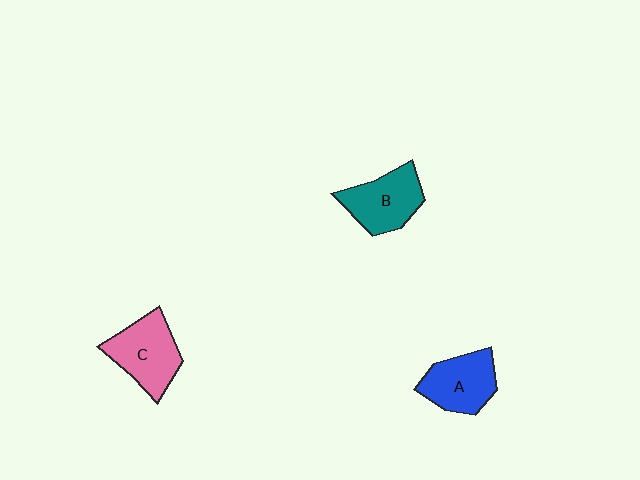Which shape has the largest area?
Shape C (pink).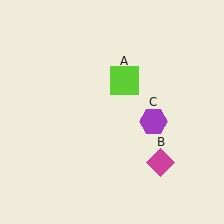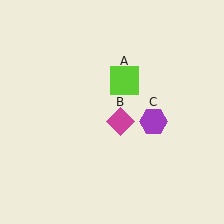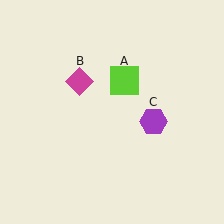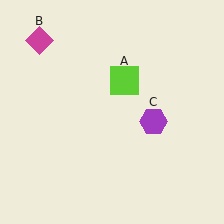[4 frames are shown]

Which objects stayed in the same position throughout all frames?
Lime square (object A) and purple hexagon (object C) remained stationary.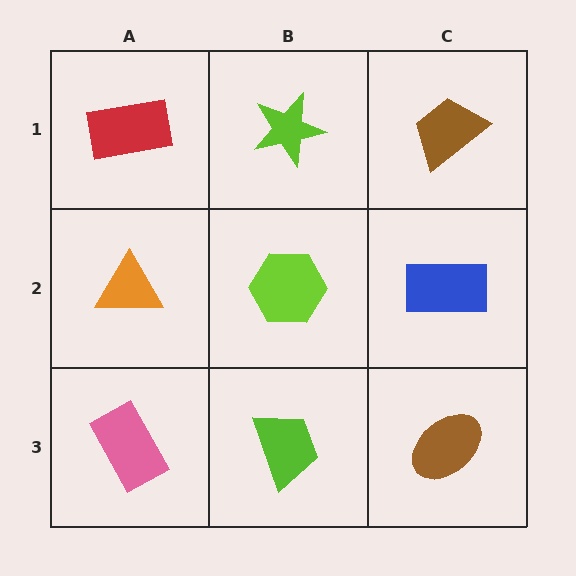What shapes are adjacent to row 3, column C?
A blue rectangle (row 2, column C), a lime trapezoid (row 3, column B).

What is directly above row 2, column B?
A lime star.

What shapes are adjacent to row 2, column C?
A brown trapezoid (row 1, column C), a brown ellipse (row 3, column C), a lime hexagon (row 2, column B).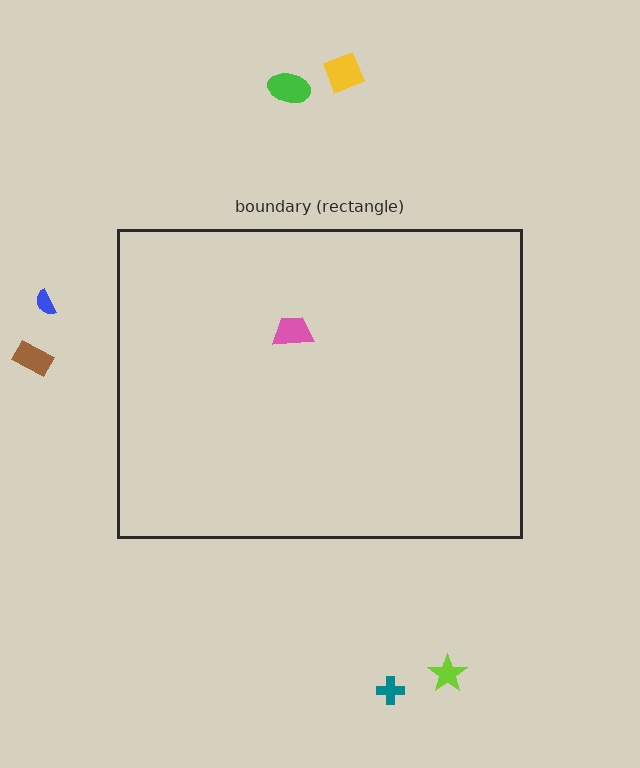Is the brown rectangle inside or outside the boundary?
Outside.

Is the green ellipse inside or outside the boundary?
Outside.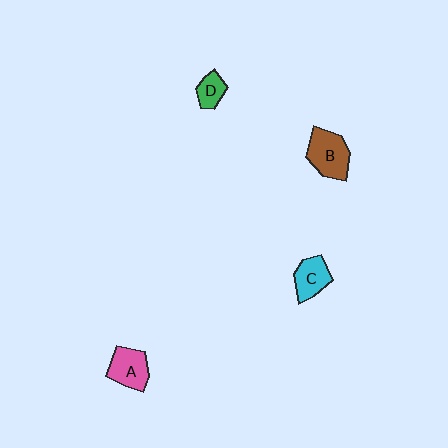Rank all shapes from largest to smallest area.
From largest to smallest: B (brown), A (pink), C (cyan), D (green).